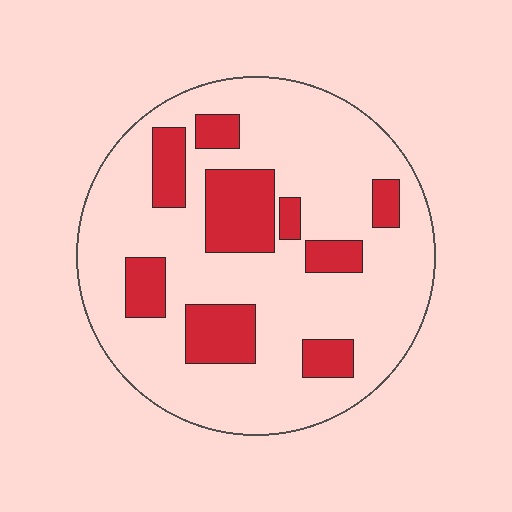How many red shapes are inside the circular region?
9.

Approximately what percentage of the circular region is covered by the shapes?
Approximately 25%.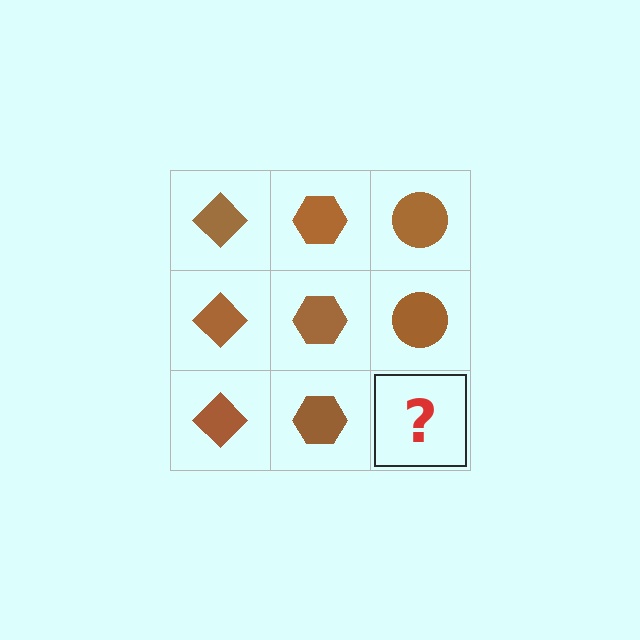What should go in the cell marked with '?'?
The missing cell should contain a brown circle.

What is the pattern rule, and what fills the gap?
The rule is that each column has a consistent shape. The gap should be filled with a brown circle.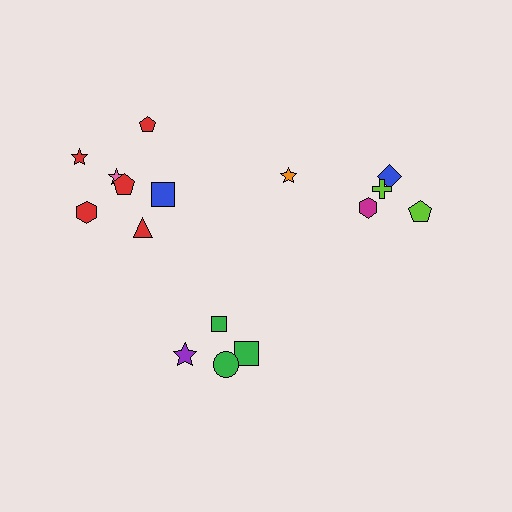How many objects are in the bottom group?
There are 4 objects.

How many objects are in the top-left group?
There are 7 objects.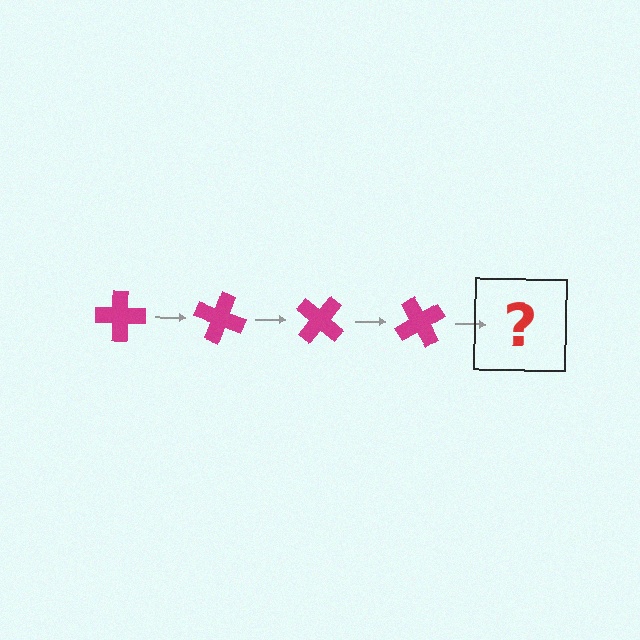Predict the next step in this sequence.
The next step is a magenta cross rotated 80 degrees.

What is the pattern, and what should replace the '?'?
The pattern is that the cross rotates 20 degrees each step. The '?' should be a magenta cross rotated 80 degrees.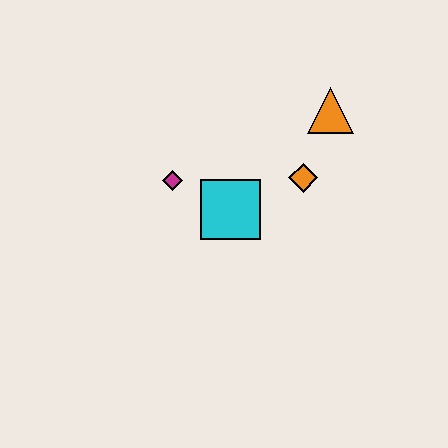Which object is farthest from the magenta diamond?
The orange triangle is farthest from the magenta diamond.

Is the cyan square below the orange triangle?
Yes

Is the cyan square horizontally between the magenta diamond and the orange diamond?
Yes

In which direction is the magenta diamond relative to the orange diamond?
The magenta diamond is to the left of the orange diamond.